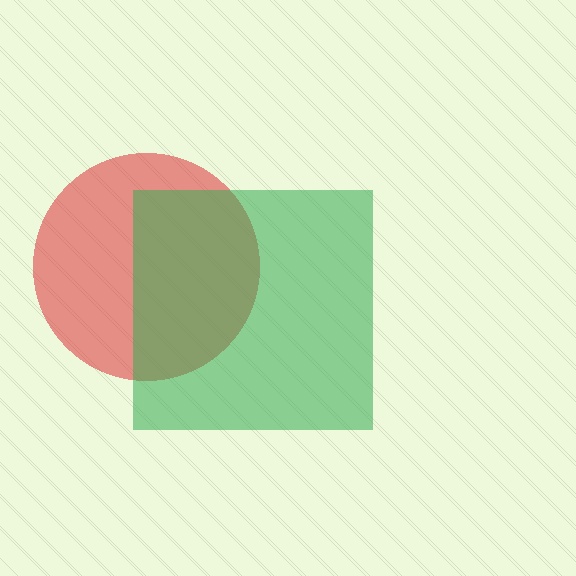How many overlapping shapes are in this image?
There are 2 overlapping shapes in the image.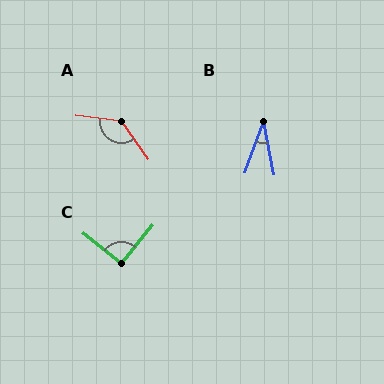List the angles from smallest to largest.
B (30°), C (91°), A (132°).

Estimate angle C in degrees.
Approximately 91 degrees.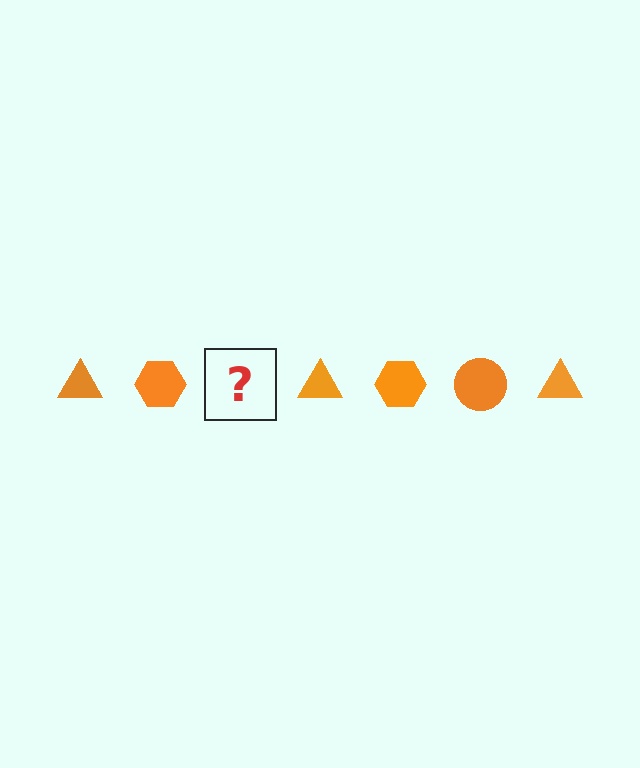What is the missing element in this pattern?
The missing element is an orange circle.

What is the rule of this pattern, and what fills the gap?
The rule is that the pattern cycles through triangle, hexagon, circle shapes in orange. The gap should be filled with an orange circle.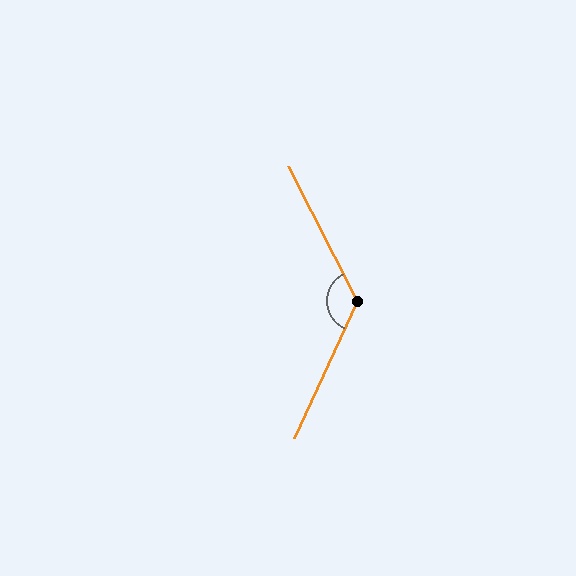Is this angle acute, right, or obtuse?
It is obtuse.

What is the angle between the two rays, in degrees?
Approximately 129 degrees.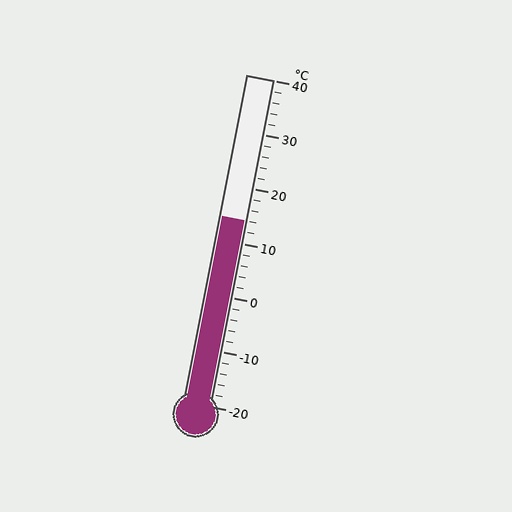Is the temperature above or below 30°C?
The temperature is below 30°C.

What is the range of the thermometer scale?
The thermometer scale ranges from -20°C to 40°C.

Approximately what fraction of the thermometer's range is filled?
The thermometer is filled to approximately 55% of its range.